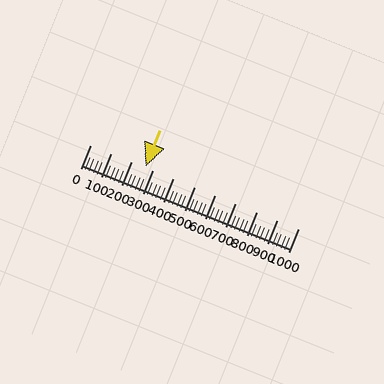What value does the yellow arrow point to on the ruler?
The yellow arrow points to approximately 264.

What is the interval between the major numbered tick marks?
The major tick marks are spaced 100 units apart.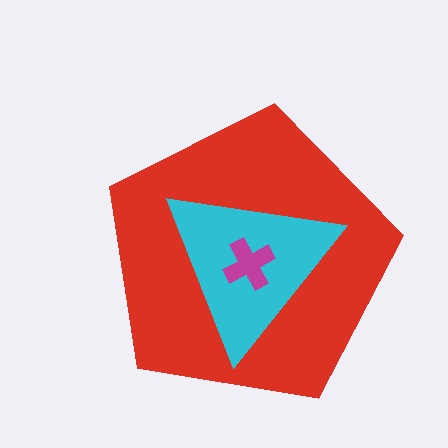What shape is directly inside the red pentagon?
The cyan triangle.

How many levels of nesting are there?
3.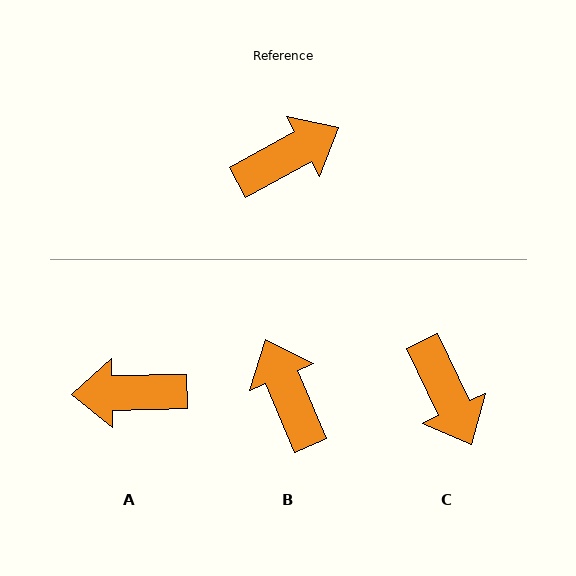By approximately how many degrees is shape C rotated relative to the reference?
Approximately 93 degrees clockwise.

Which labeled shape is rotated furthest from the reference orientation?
A, about 153 degrees away.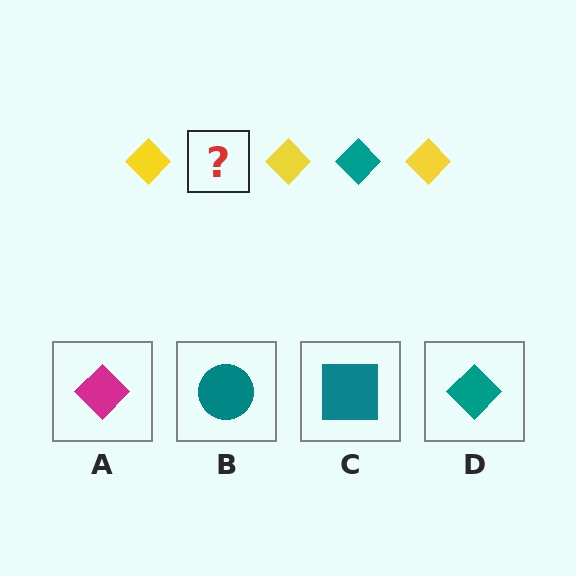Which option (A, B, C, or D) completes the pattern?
D.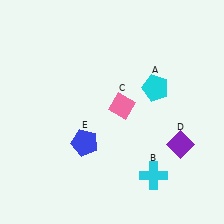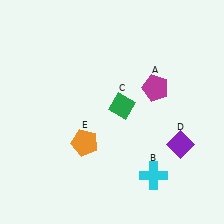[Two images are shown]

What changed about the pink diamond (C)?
In Image 1, C is pink. In Image 2, it changed to green.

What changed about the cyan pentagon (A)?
In Image 1, A is cyan. In Image 2, it changed to magenta.